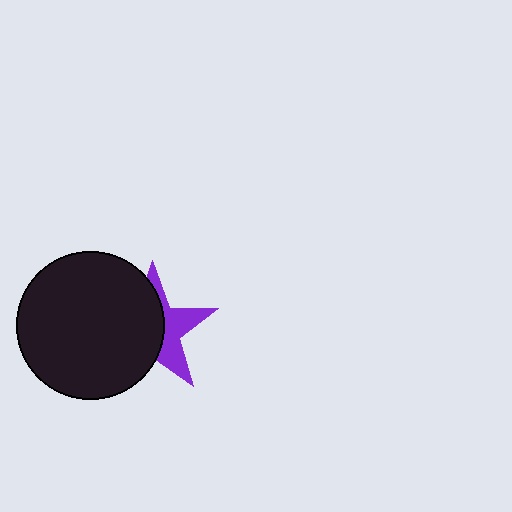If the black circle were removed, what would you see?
You would see the complete purple star.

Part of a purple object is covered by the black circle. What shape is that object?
It is a star.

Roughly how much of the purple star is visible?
A small part of it is visible (roughly 40%).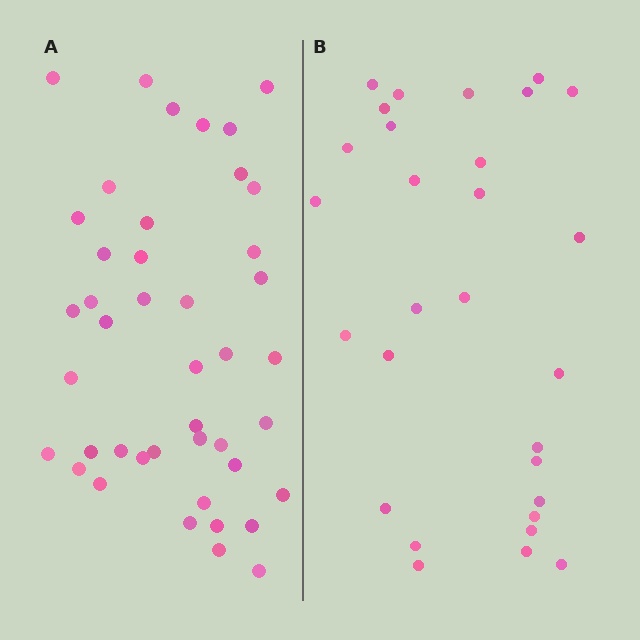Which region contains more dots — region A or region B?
Region A (the left region) has more dots.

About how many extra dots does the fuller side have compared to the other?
Region A has approximately 15 more dots than region B.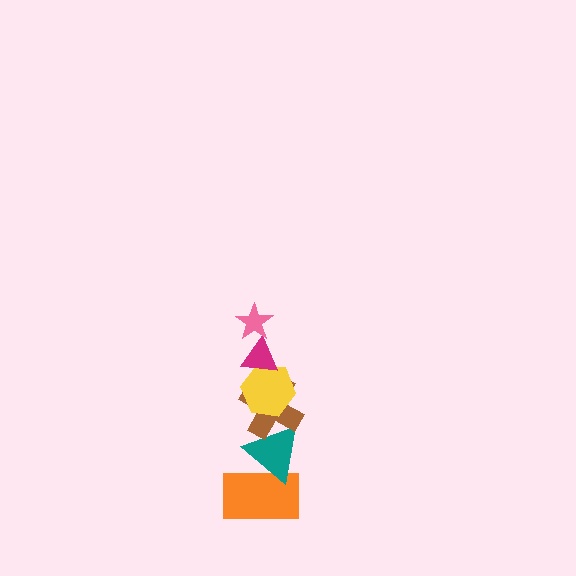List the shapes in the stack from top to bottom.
From top to bottom: the pink star, the magenta triangle, the yellow hexagon, the brown cross, the teal triangle, the orange rectangle.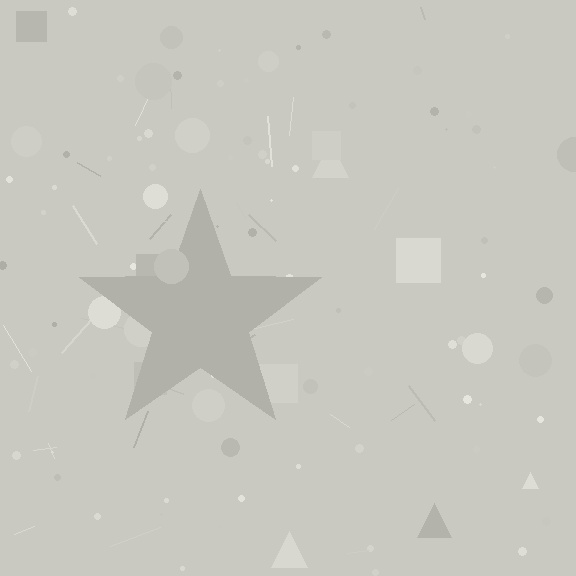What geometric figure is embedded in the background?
A star is embedded in the background.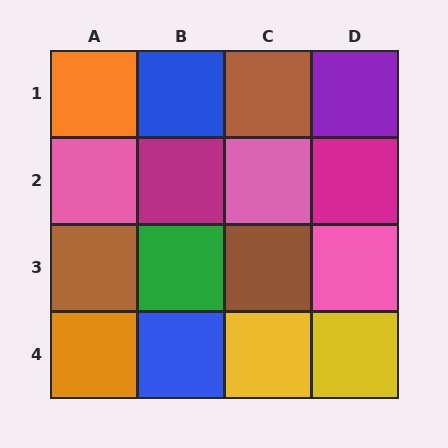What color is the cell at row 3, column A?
Brown.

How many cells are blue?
2 cells are blue.